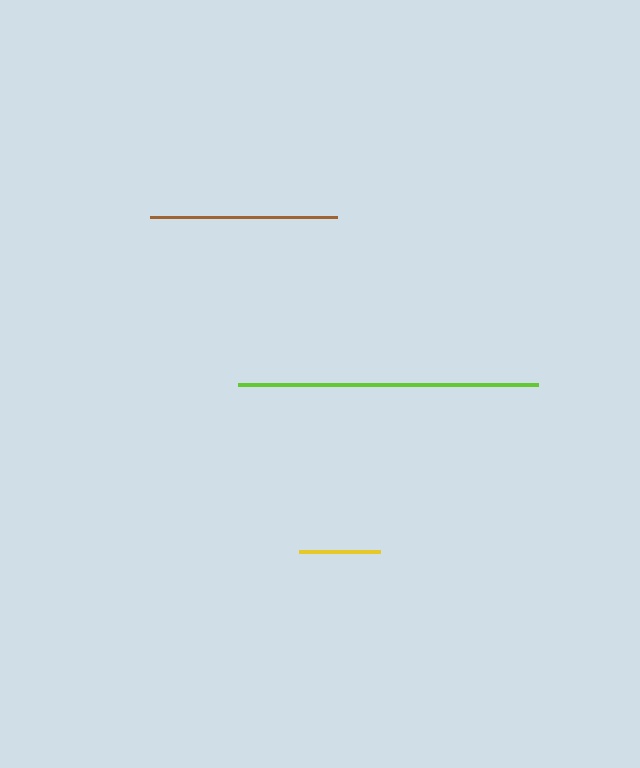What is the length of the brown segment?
The brown segment is approximately 187 pixels long.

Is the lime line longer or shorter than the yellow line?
The lime line is longer than the yellow line.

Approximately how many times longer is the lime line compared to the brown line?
The lime line is approximately 1.6 times the length of the brown line.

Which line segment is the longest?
The lime line is the longest at approximately 300 pixels.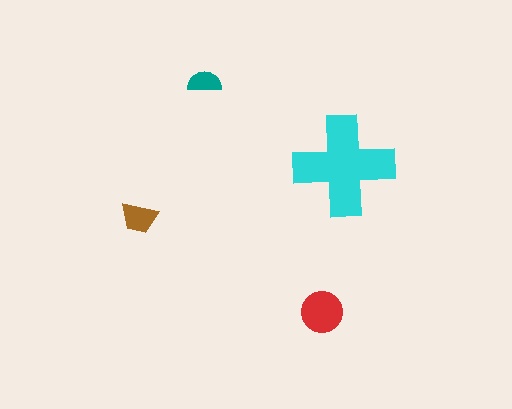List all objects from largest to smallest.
The cyan cross, the red circle, the brown trapezoid, the teal semicircle.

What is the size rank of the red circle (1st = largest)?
2nd.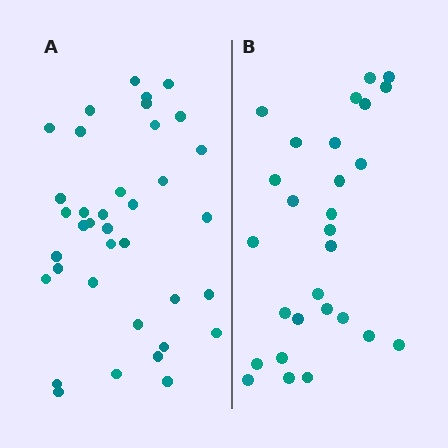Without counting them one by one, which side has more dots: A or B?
Region A (the left region) has more dots.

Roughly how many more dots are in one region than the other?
Region A has roughly 8 or so more dots than region B.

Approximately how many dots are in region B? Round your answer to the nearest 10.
About 30 dots. (The exact count is 28, which rounds to 30.)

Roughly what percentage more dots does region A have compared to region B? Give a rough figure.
About 30% more.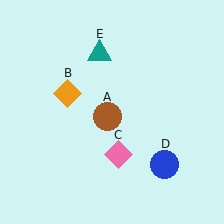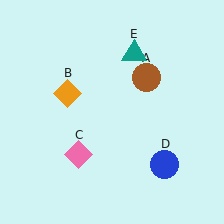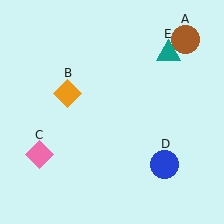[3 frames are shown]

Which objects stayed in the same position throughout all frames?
Orange diamond (object B) and blue circle (object D) remained stationary.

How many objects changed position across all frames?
3 objects changed position: brown circle (object A), pink diamond (object C), teal triangle (object E).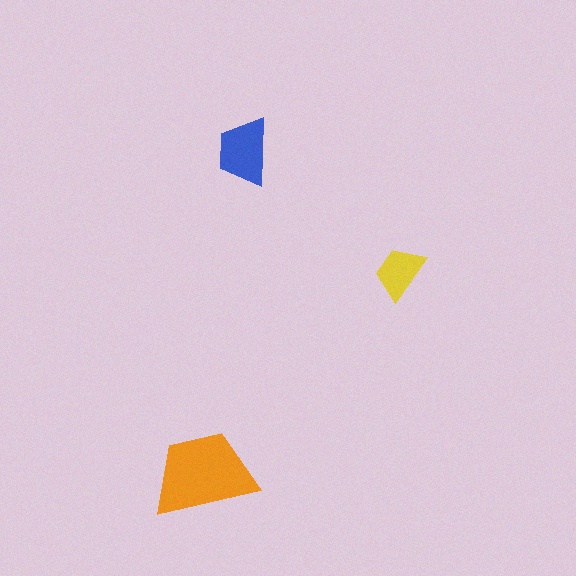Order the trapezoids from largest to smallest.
the orange one, the blue one, the yellow one.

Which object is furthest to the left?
The orange trapezoid is leftmost.